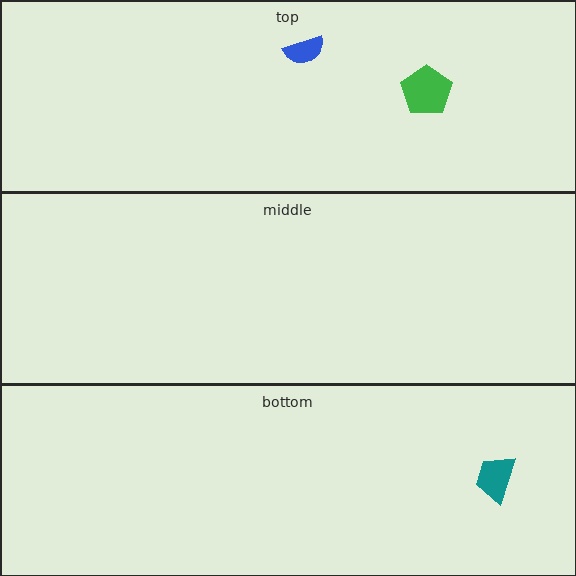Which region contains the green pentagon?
The top region.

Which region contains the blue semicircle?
The top region.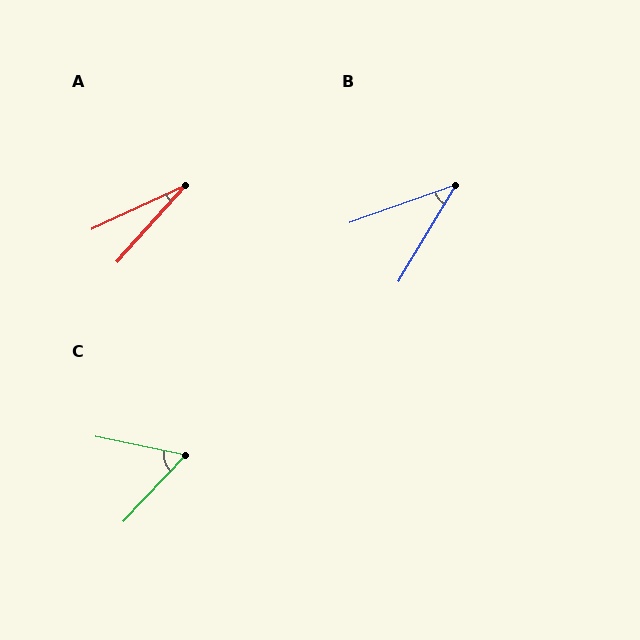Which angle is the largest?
C, at approximately 58 degrees.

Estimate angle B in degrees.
Approximately 39 degrees.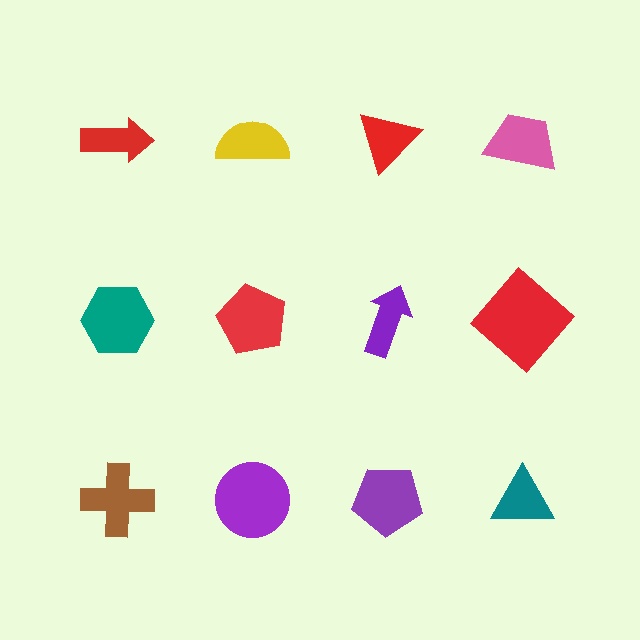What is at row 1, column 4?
A pink trapezoid.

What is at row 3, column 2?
A purple circle.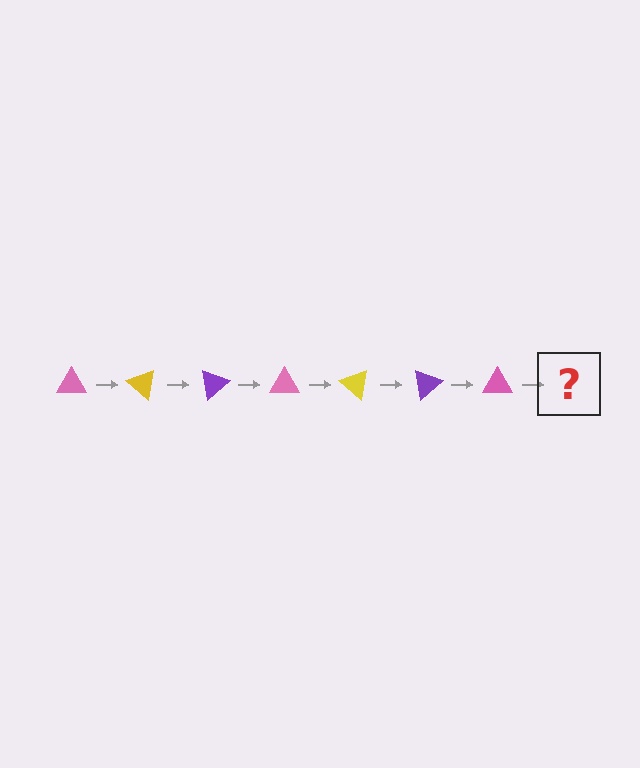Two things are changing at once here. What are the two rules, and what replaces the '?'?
The two rules are that it rotates 40 degrees each step and the color cycles through pink, yellow, and purple. The '?' should be a yellow triangle, rotated 280 degrees from the start.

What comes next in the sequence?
The next element should be a yellow triangle, rotated 280 degrees from the start.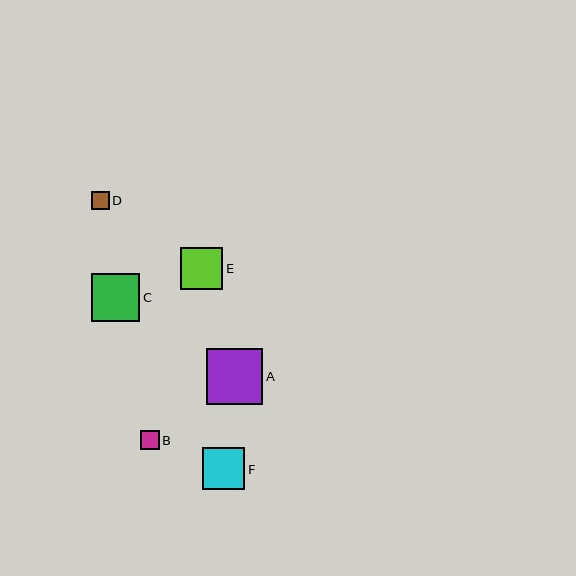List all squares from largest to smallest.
From largest to smallest: A, C, F, E, B, D.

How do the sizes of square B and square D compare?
Square B and square D are approximately the same size.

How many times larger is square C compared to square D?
Square C is approximately 2.8 times the size of square D.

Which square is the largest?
Square A is the largest with a size of approximately 56 pixels.